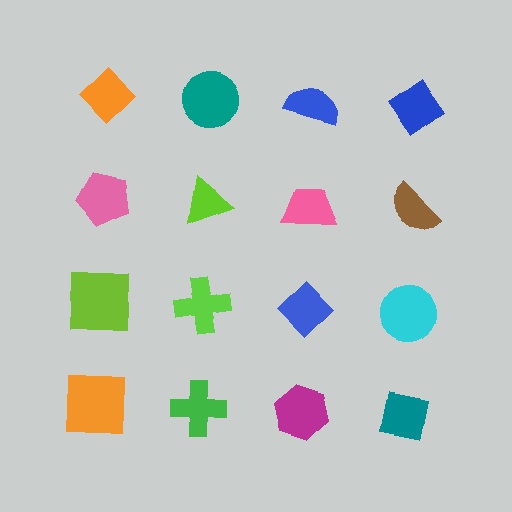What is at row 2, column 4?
A brown semicircle.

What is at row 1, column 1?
An orange diamond.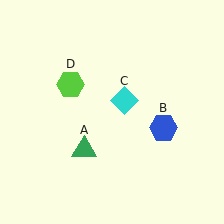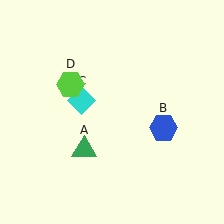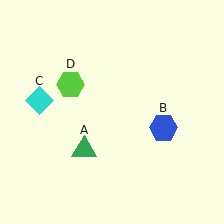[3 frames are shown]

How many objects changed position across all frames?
1 object changed position: cyan diamond (object C).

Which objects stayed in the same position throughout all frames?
Green triangle (object A) and blue hexagon (object B) and lime hexagon (object D) remained stationary.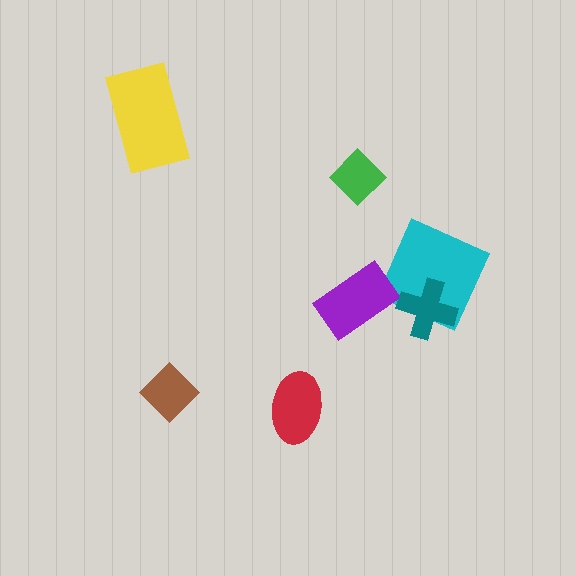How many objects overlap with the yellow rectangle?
0 objects overlap with the yellow rectangle.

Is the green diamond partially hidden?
No, no other shape covers it.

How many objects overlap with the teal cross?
1 object overlaps with the teal cross.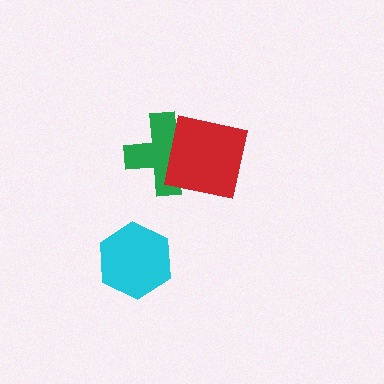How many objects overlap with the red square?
1 object overlaps with the red square.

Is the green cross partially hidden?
Yes, it is partially covered by another shape.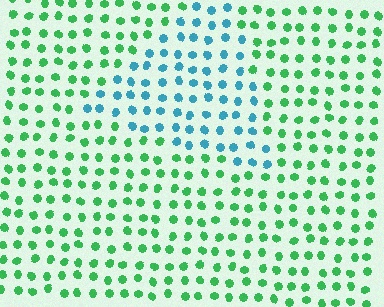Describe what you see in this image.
The image is filled with small green elements in a uniform arrangement. A triangle-shaped region is visible where the elements are tinted to a slightly different hue, forming a subtle color boundary.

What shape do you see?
I see a triangle.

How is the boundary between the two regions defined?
The boundary is defined purely by a slight shift in hue (about 57 degrees). Spacing, size, and orientation are identical on both sides.